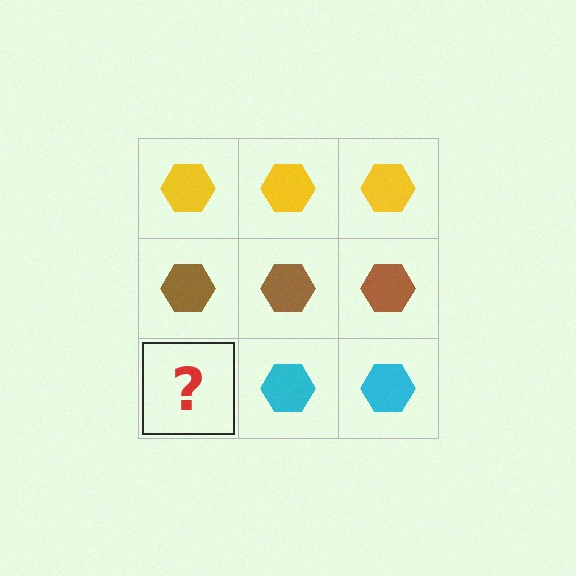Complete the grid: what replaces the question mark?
The question mark should be replaced with a cyan hexagon.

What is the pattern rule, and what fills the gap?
The rule is that each row has a consistent color. The gap should be filled with a cyan hexagon.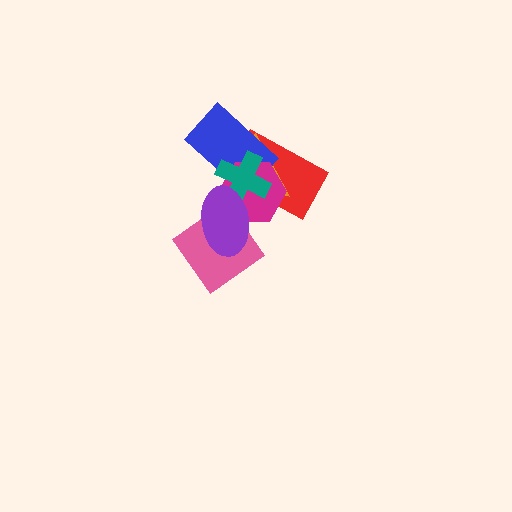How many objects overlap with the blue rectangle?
4 objects overlap with the blue rectangle.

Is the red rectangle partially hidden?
Yes, it is partially covered by another shape.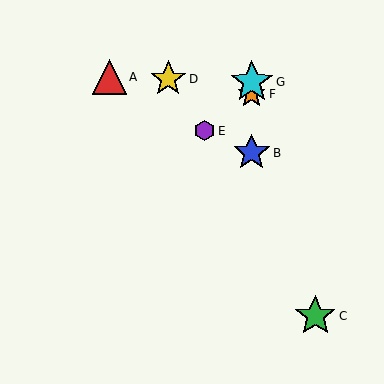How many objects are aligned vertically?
3 objects (B, F, G) are aligned vertically.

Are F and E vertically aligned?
No, F is at x≈252 and E is at x≈205.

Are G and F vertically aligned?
Yes, both are at x≈252.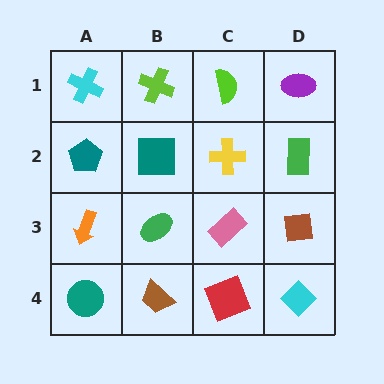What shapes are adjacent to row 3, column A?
A teal pentagon (row 2, column A), a teal circle (row 4, column A), a green ellipse (row 3, column B).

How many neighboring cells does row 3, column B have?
4.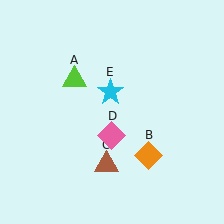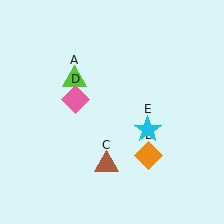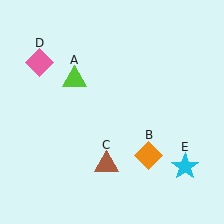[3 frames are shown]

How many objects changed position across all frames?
2 objects changed position: pink diamond (object D), cyan star (object E).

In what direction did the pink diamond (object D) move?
The pink diamond (object D) moved up and to the left.